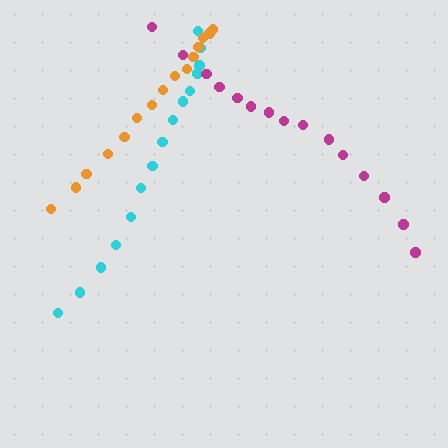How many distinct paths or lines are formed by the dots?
There are 3 distinct paths.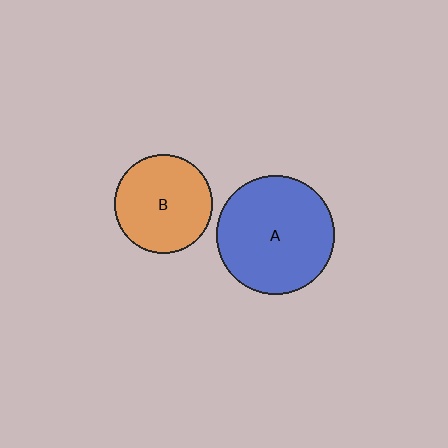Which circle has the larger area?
Circle A (blue).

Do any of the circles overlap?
No, none of the circles overlap.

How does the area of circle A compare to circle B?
Approximately 1.5 times.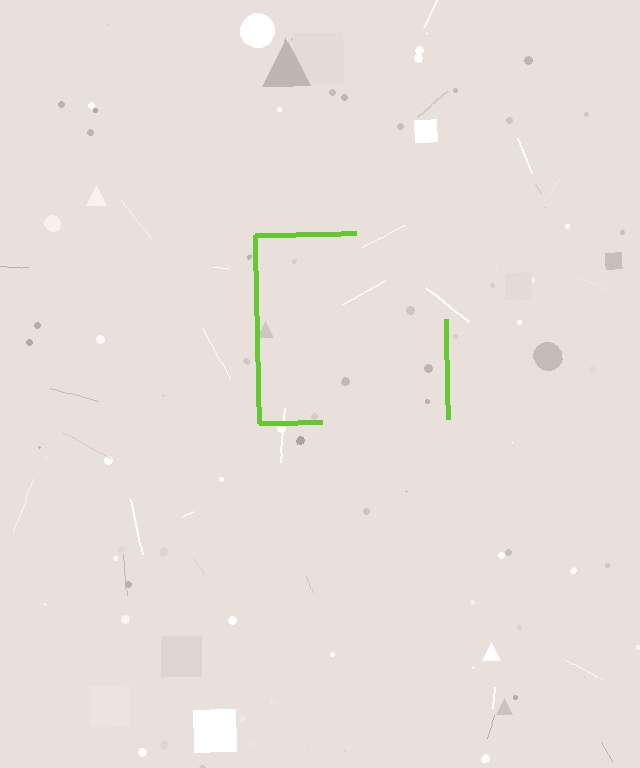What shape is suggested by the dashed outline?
The dashed outline suggests a square.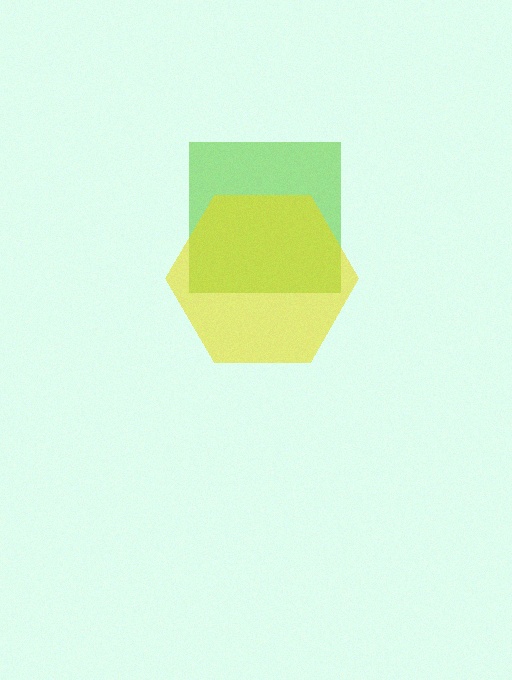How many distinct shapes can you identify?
There are 2 distinct shapes: a lime square, a yellow hexagon.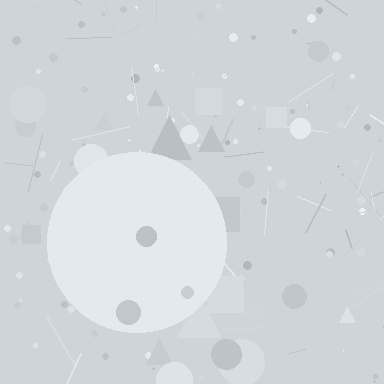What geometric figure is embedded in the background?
A circle is embedded in the background.